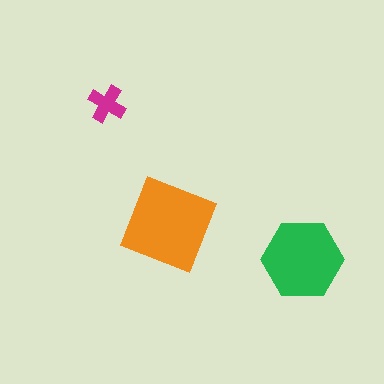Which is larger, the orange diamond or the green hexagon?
The orange diamond.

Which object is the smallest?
The magenta cross.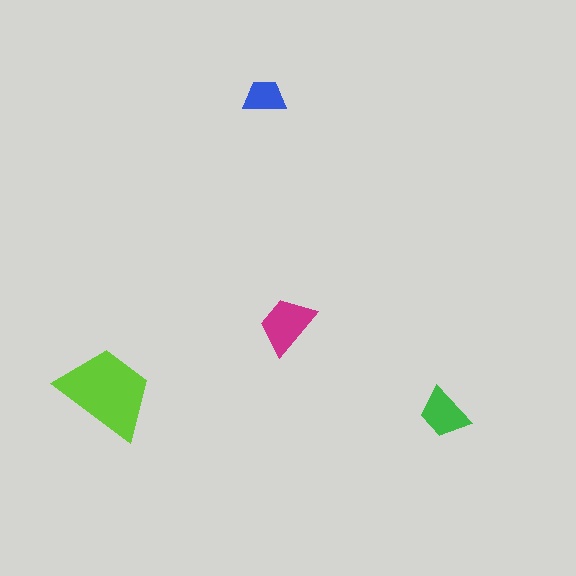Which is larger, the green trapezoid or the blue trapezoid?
The green one.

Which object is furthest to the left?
The lime trapezoid is leftmost.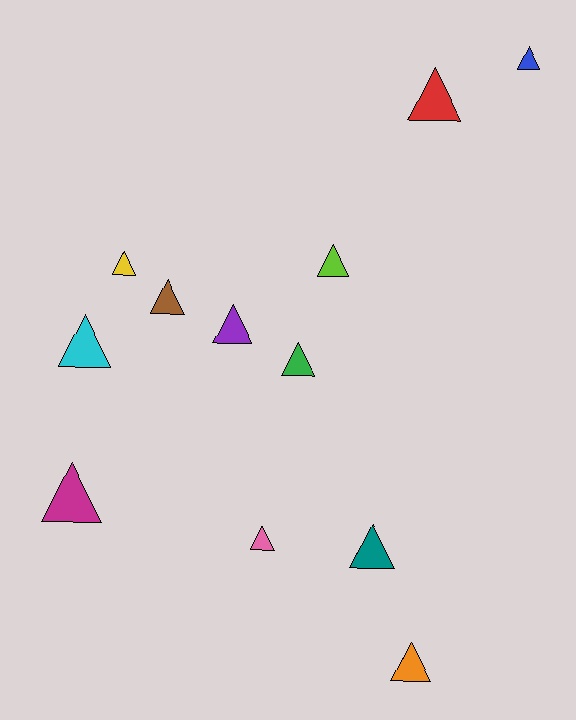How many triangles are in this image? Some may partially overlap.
There are 12 triangles.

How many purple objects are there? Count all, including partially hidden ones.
There is 1 purple object.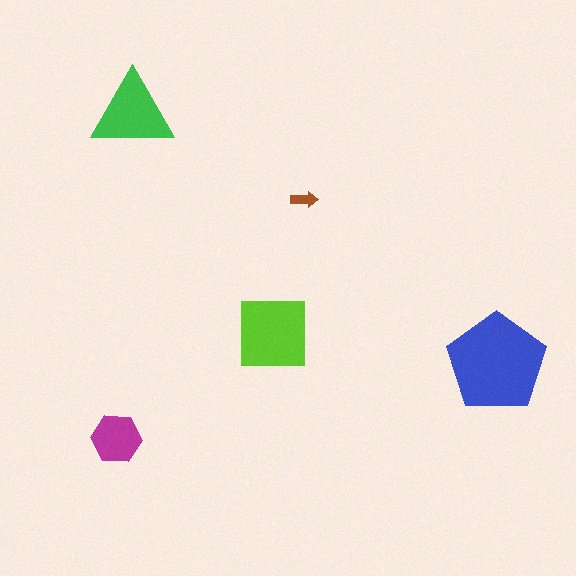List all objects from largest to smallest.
The blue pentagon, the lime square, the green triangle, the magenta hexagon, the brown arrow.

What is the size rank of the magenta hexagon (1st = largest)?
4th.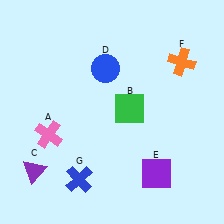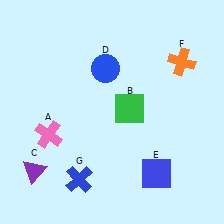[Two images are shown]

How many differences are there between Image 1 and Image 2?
There is 1 difference between the two images.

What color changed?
The square (E) changed from purple in Image 1 to blue in Image 2.